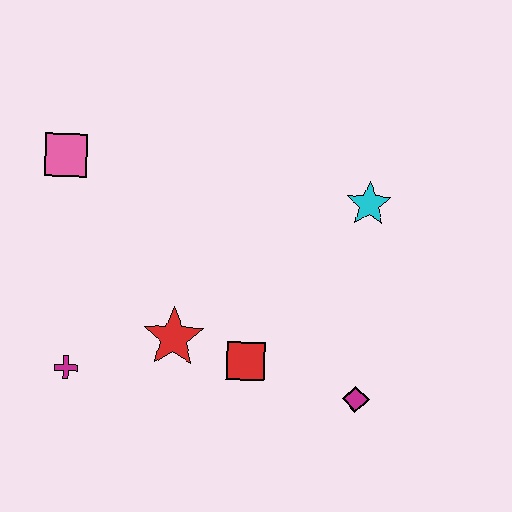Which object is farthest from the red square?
The pink square is farthest from the red square.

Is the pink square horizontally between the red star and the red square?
No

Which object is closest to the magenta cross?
The red star is closest to the magenta cross.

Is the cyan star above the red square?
Yes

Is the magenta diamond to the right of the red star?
Yes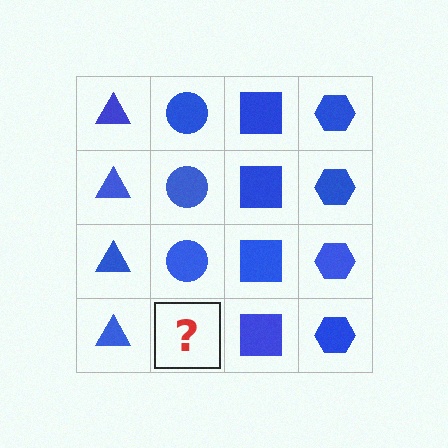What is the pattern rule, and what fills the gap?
The rule is that each column has a consistent shape. The gap should be filled with a blue circle.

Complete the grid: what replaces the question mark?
The question mark should be replaced with a blue circle.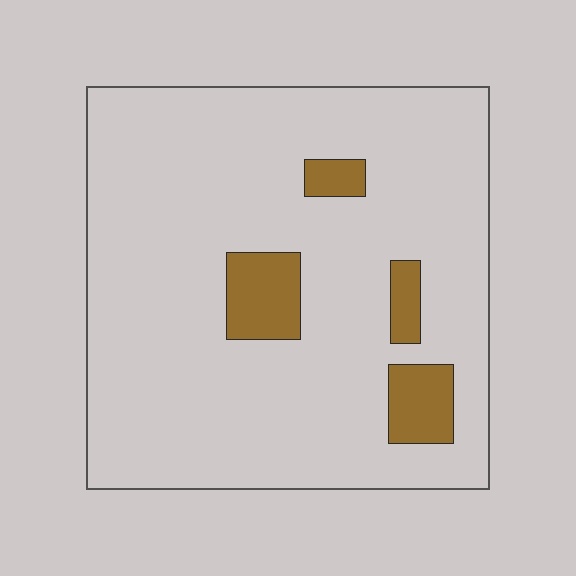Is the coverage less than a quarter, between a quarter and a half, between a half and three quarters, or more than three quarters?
Less than a quarter.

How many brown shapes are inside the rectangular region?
4.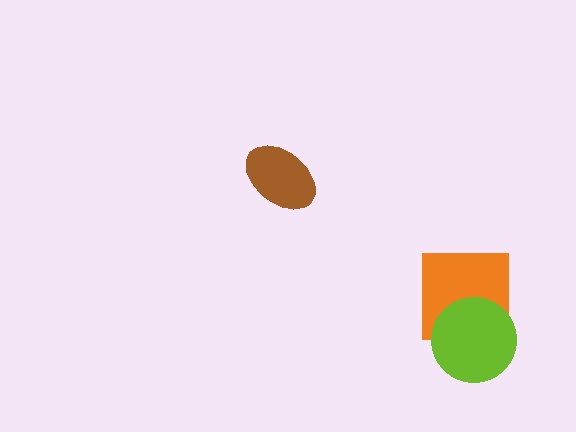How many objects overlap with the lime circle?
1 object overlaps with the lime circle.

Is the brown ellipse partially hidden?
No, no other shape covers it.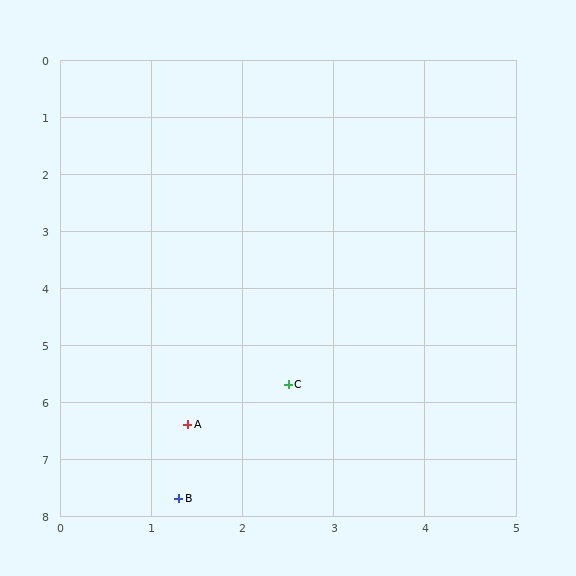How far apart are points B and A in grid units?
Points B and A are about 1.3 grid units apart.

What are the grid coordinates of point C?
Point C is at approximately (2.5, 5.7).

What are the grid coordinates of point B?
Point B is at approximately (1.3, 7.7).